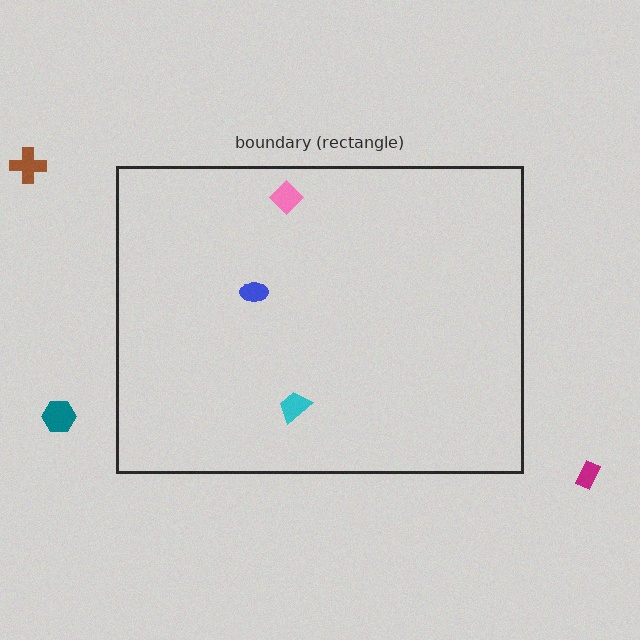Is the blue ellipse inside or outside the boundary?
Inside.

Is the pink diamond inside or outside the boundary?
Inside.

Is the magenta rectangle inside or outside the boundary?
Outside.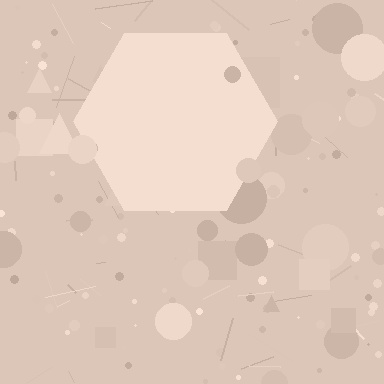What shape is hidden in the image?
A hexagon is hidden in the image.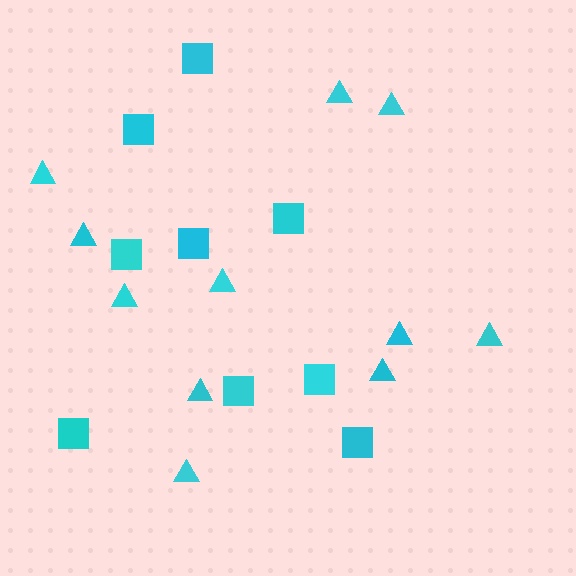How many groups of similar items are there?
There are 2 groups: one group of squares (9) and one group of triangles (11).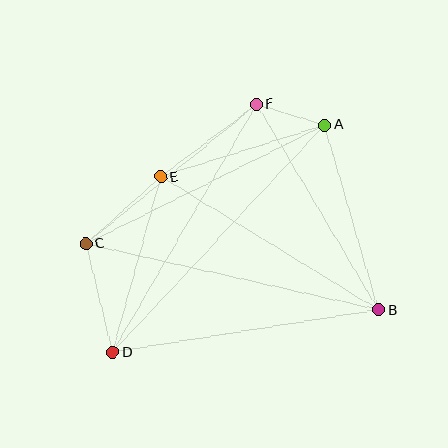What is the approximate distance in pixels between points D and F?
The distance between D and F is approximately 287 pixels.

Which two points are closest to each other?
Points A and F are closest to each other.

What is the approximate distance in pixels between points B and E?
The distance between B and E is approximately 255 pixels.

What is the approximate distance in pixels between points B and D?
The distance between B and D is approximately 269 pixels.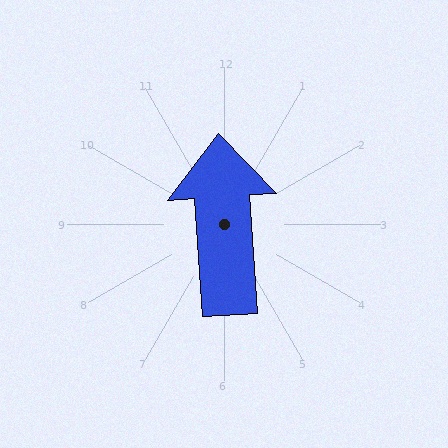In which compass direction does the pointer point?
North.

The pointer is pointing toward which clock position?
Roughly 12 o'clock.